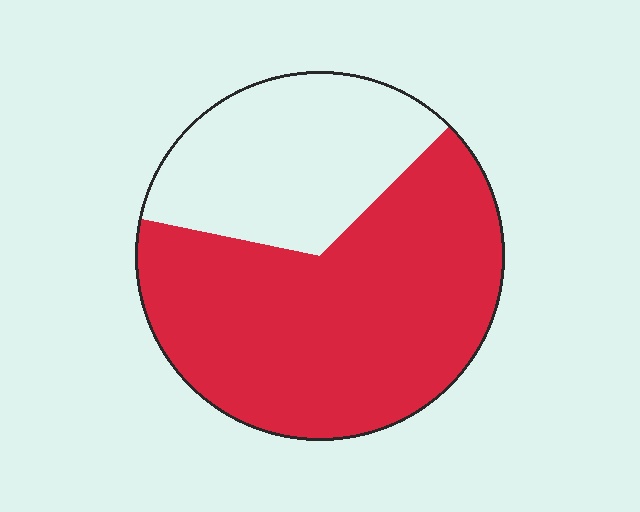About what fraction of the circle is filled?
About two thirds (2/3).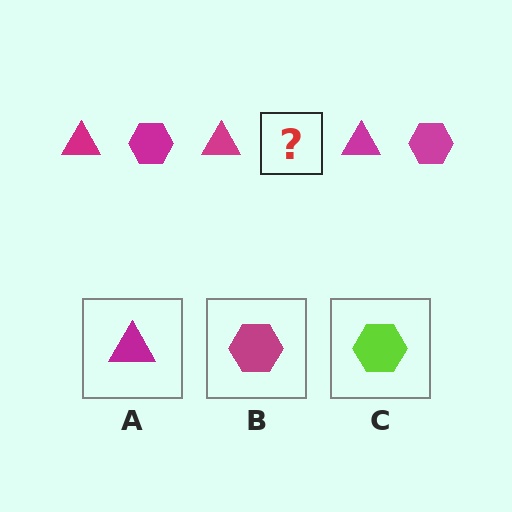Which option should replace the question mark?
Option B.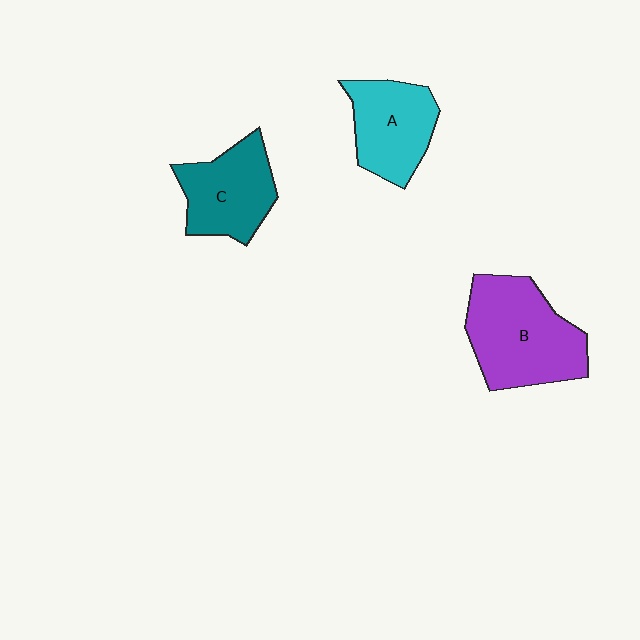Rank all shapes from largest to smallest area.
From largest to smallest: B (purple), C (teal), A (cyan).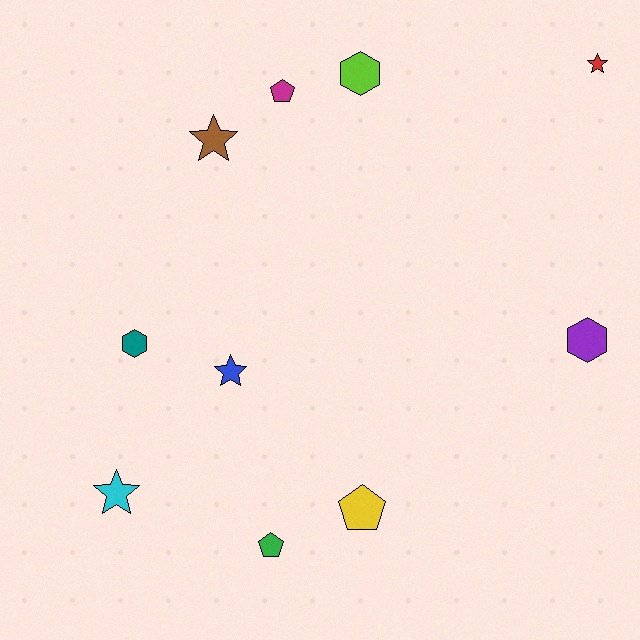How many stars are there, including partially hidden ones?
There are 4 stars.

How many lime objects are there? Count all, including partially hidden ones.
There is 1 lime object.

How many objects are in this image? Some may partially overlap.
There are 10 objects.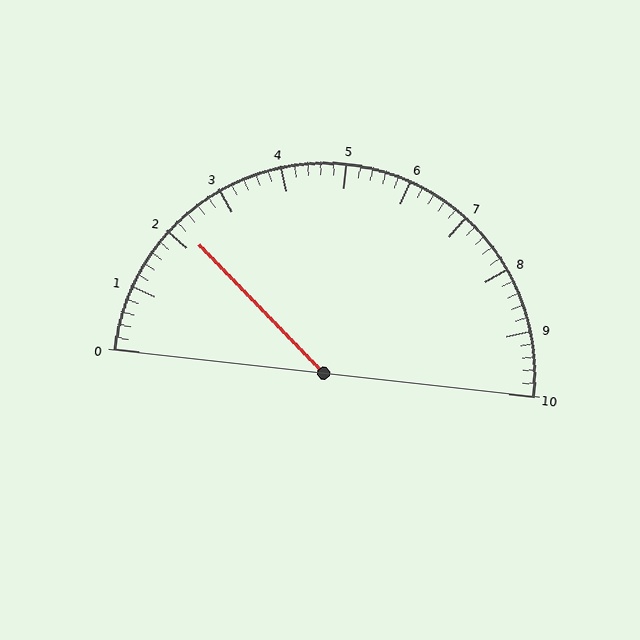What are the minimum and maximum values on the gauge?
The gauge ranges from 0 to 10.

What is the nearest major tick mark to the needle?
The nearest major tick mark is 2.